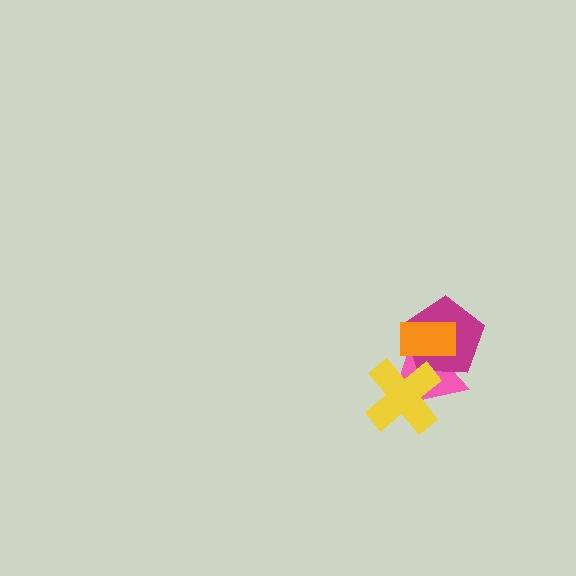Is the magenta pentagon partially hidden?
Yes, it is partially covered by another shape.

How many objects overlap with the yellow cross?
2 objects overlap with the yellow cross.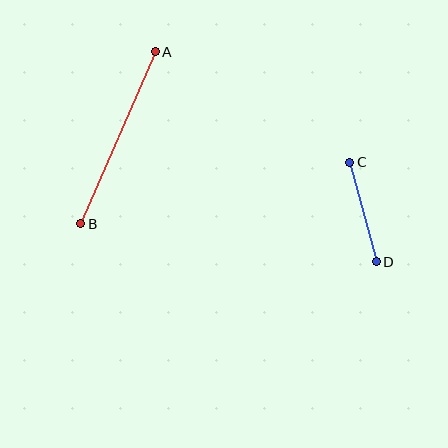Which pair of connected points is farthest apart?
Points A and B are farthest apart.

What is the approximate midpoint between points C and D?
The midpoint is at approximately (363, 212) pixels.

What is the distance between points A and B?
The distance is approximately 188 pixels.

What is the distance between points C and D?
The distance is approximately 103 pixels.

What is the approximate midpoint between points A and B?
The midpoint is at approximately (118, 138) pixels.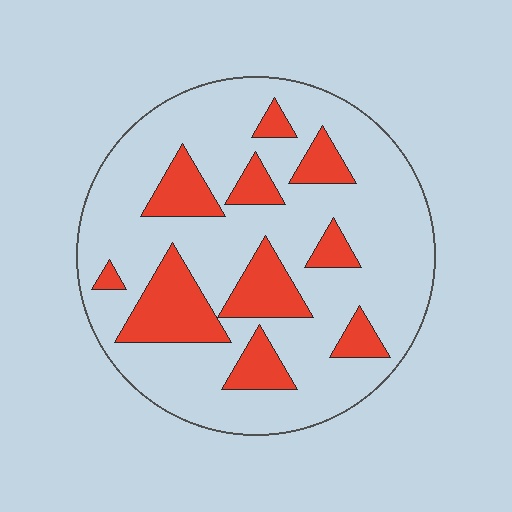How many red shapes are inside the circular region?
10.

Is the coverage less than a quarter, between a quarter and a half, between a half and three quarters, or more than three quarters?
Less than a quarter.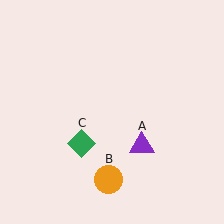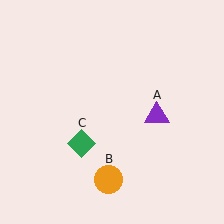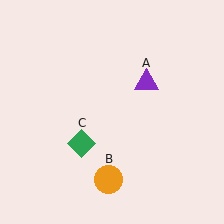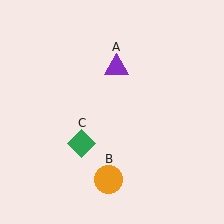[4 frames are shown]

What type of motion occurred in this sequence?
The purple triangle (object A) rotated counterclockwise around the center of the scene.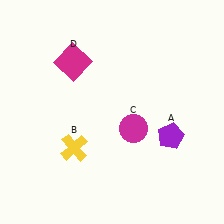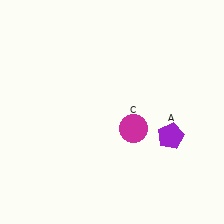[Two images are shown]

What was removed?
The magenta square (D), the yellow cross (B) were removed in Image 2.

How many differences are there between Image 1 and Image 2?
There are 2 differences between the two images.